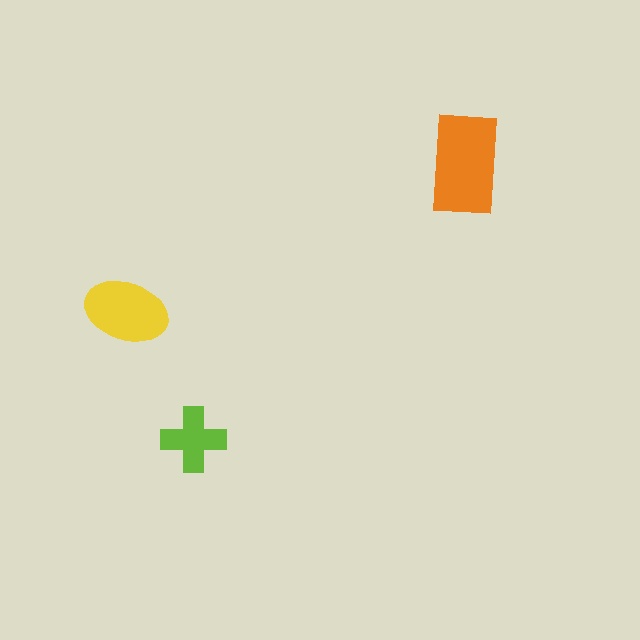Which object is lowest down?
The lime cross is bottommost.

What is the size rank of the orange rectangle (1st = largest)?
1st.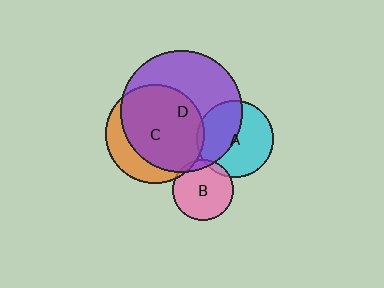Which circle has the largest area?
Circle D (purple).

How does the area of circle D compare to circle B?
Approximately 4.1 times.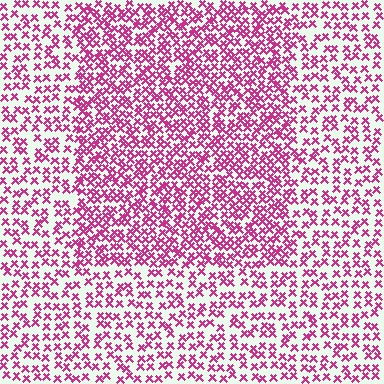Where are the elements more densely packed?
The elements are more densely packed inside the rectangle boundary.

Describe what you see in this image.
The image contains small magenta elements arranged at two different densities. A rectangle-shaped region is visible where the elements are more densely packed than the surrounding area.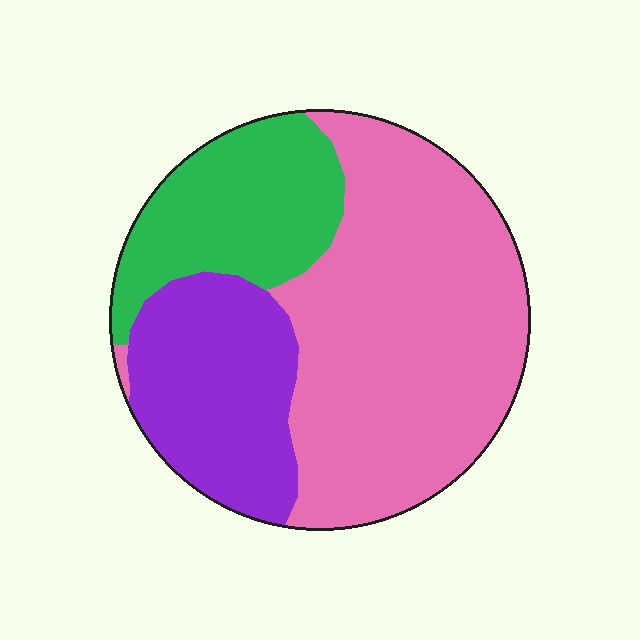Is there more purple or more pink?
Pink.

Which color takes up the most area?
Pink, at roughly 55%.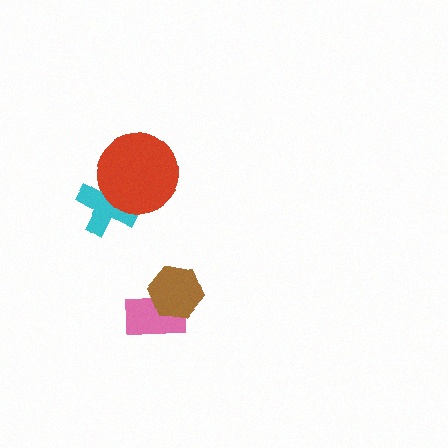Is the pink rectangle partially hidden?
Yes, it is partially covered by another shape.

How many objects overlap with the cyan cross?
1 object overlaps with the cyan cross.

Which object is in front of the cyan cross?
The red circle is in front of the cyan cross.